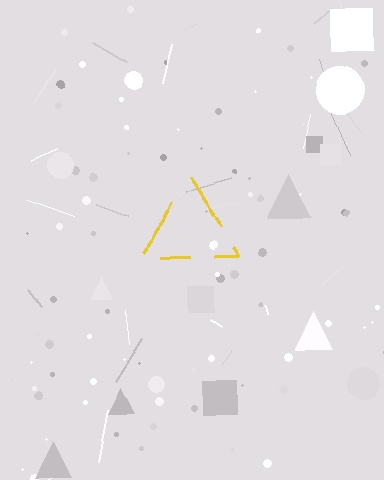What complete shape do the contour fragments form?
The contour fragments form a triangle.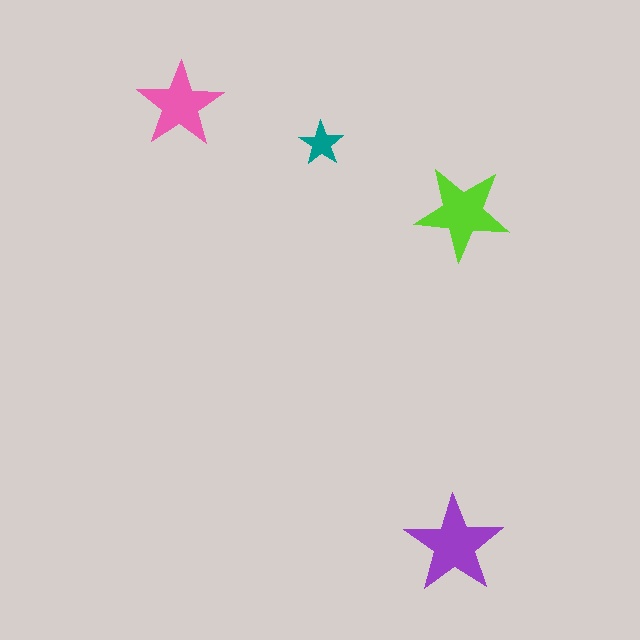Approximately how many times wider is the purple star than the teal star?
About 2 times wider.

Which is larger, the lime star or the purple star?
The purple one.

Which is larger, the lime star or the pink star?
The lime one.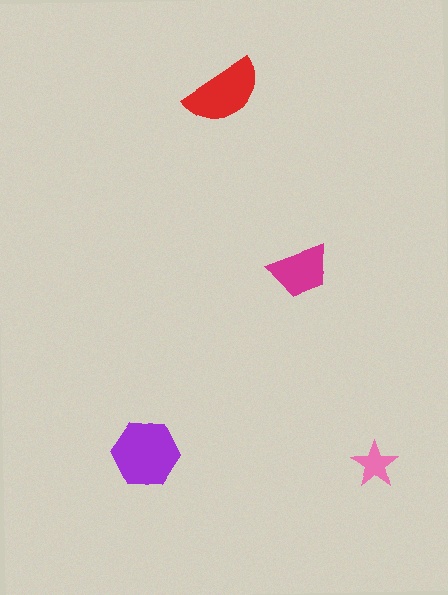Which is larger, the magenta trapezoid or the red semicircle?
The red semicircle.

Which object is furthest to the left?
The purple hexagon is leftmost.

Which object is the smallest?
The pink star.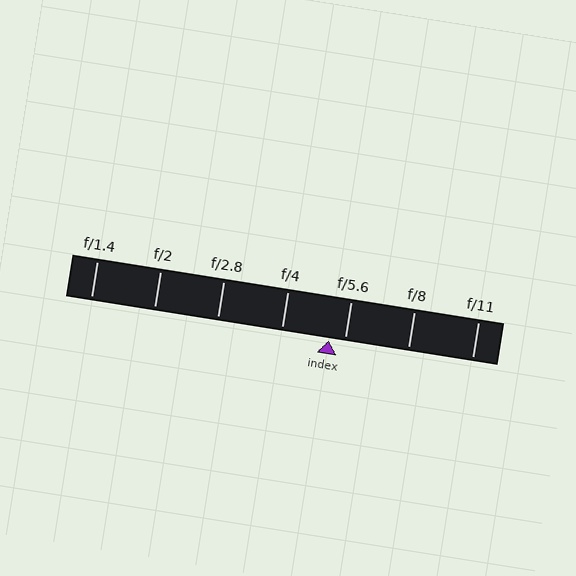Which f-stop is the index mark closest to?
The index mark is closest to f/5.6.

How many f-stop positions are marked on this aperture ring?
There are 7 f-stop positions marked.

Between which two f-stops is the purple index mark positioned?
The index mark is between f/4 and f/5.6.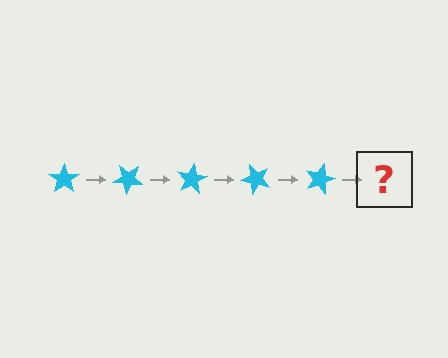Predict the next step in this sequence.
The next step is a cyan star rotated 200 degrees.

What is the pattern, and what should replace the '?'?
The pattern is that the star rotates 40 degrees each step. The '?' should be a cyan star rotated 200 degrees.